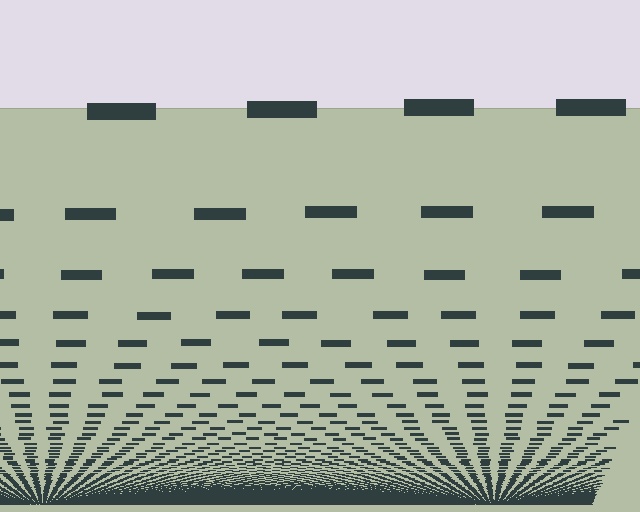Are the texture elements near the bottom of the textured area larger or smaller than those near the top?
Smaller. The gradient is inverted — elements near the bottom are smaller and denser.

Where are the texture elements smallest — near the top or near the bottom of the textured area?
Near the bottom.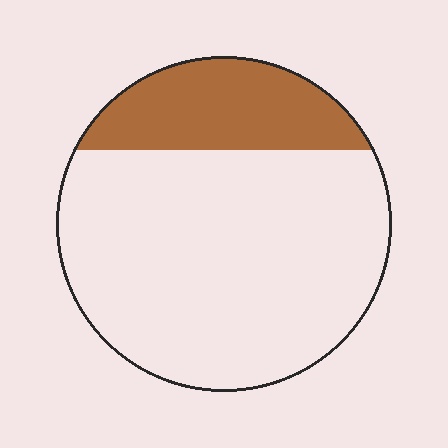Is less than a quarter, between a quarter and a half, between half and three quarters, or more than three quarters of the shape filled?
Less than a quarter.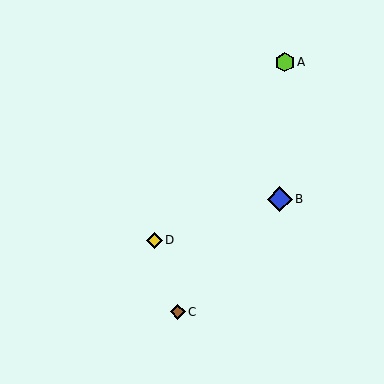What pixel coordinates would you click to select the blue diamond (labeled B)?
Click at (280, 199) to select the blue diamond B.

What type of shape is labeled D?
Shape D is a yellow diamond.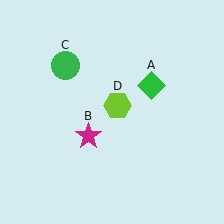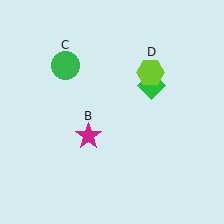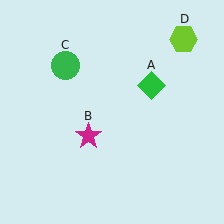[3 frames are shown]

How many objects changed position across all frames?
1 object changed position: lime hexagon (object D).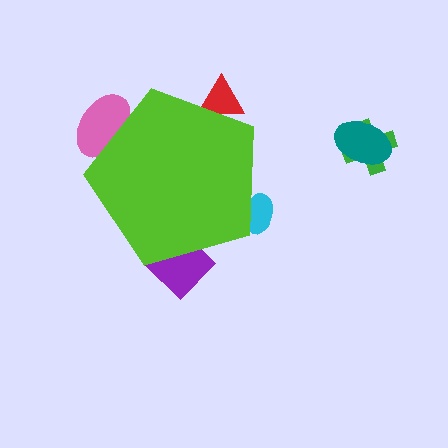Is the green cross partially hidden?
No, the green cross is fully visible.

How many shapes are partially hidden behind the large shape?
4 shapes are partially hidden.